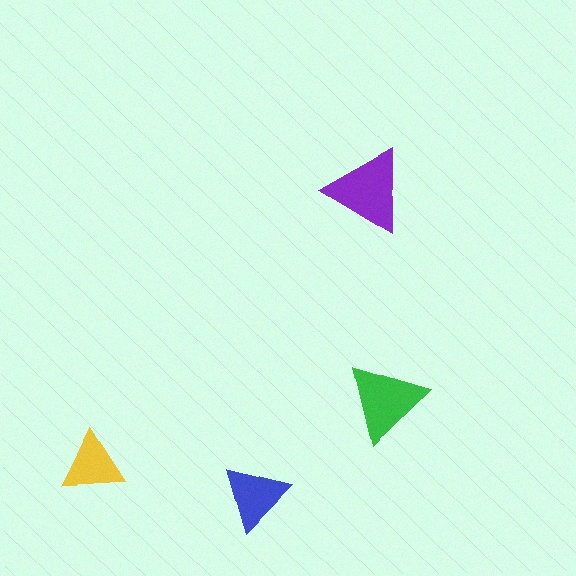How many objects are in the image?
There are 4 objects in the image.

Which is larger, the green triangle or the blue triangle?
The green one.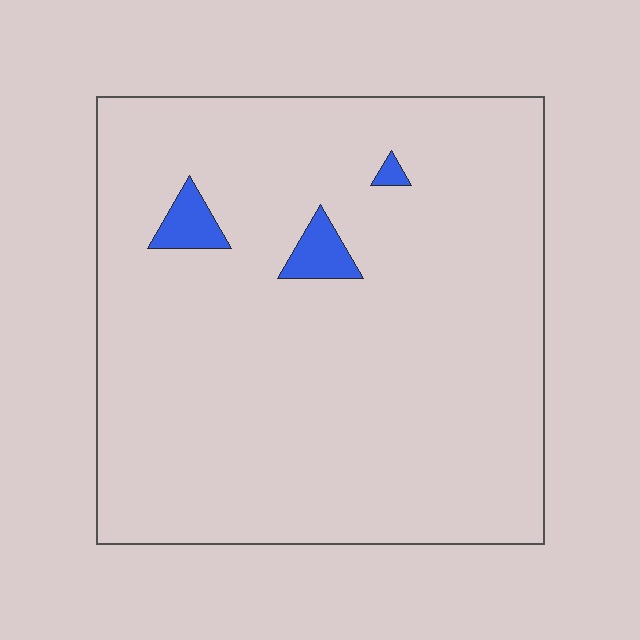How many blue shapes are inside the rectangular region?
3.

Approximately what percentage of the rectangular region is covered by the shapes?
Approximately 5%.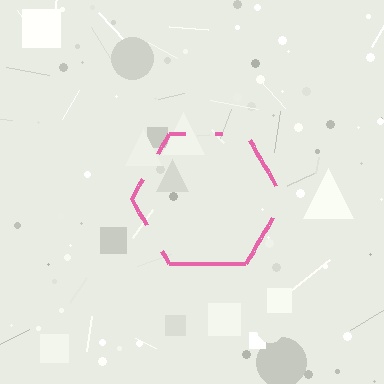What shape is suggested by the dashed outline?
The dashed outline suggests a hexagon.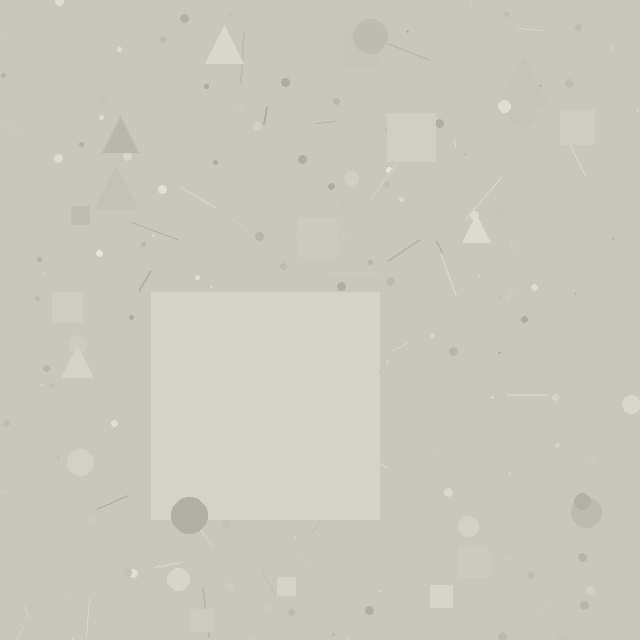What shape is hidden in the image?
A square is hidden in the image.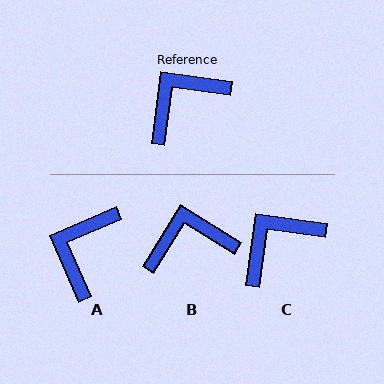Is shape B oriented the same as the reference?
No, it is off by about 24 degrees.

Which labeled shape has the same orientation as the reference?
C.